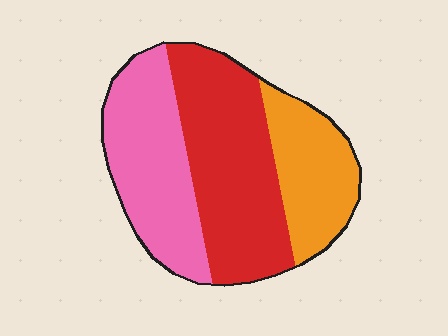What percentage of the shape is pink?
Pink takes up about one third (1/3) of the shape.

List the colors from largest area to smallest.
From largest to smallest: red, pink, orange.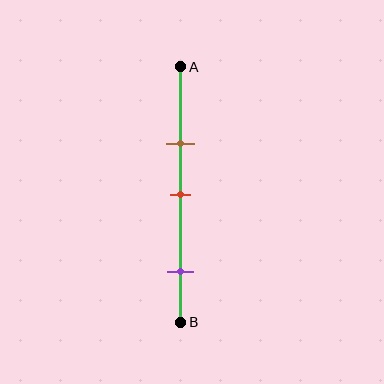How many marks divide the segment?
There are 3 marks dividing the segment.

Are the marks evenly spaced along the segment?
No, the marks are not evenly spaced.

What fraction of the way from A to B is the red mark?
The red mark is approximately 50% (0.5) of the way from A to B.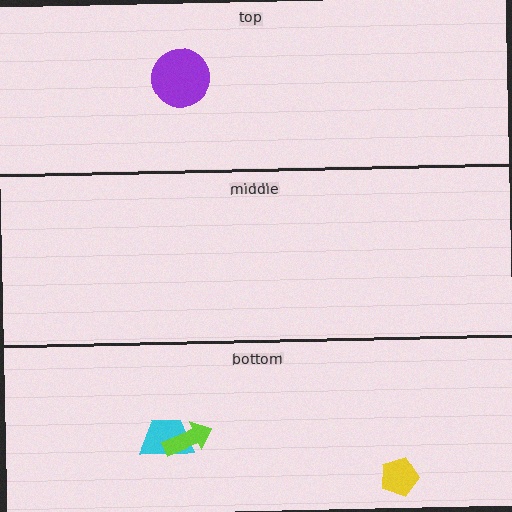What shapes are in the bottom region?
The yellow pentagon, the cyan trapezoid, the lime arrow.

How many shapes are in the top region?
1.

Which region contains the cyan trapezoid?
The bottom region.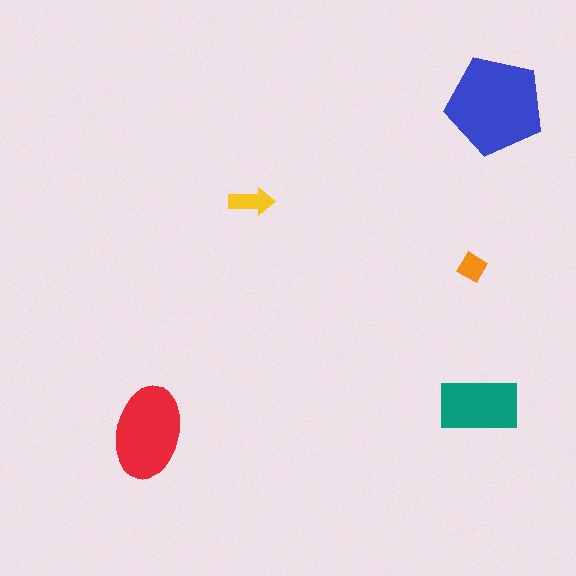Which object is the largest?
The blue pentagon.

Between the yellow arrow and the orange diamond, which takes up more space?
The yellow arrow.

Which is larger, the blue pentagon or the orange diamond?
The blue pentagon.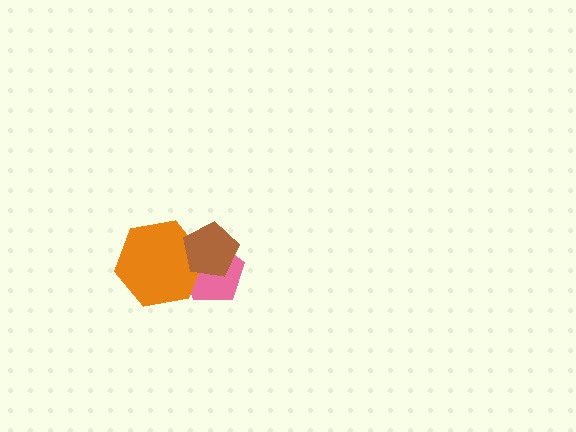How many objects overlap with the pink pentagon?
2 objects overlap with the pink pentagon.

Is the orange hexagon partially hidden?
Yes, it is partially covered by another shape.